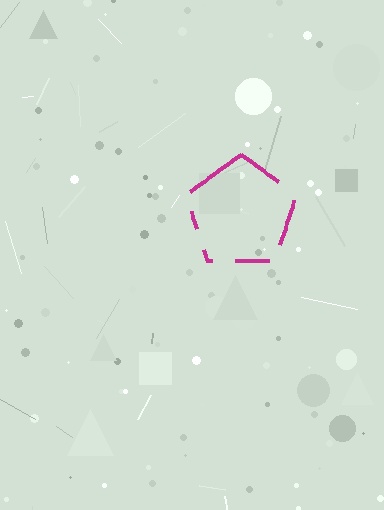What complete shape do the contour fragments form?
The contour fragments form a pentagon.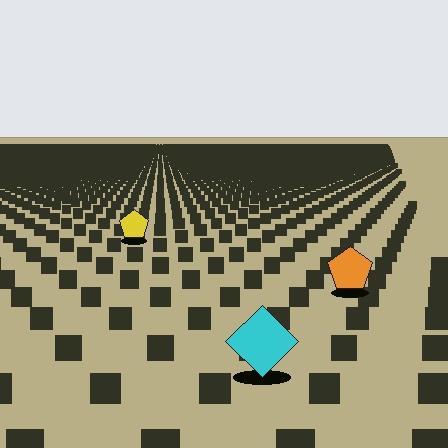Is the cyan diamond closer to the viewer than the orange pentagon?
Yes. The cyan diamond is closer — you can tell from the texture gradient: the ground texture is coarser near it.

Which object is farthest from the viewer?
The yellow pentagon is farthest from the viewer. It appears smaller and the ground texture around it is denser.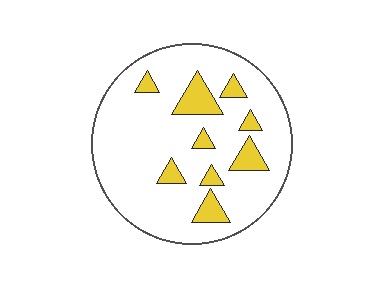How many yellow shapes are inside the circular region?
9.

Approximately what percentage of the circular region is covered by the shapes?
Approximately 15%.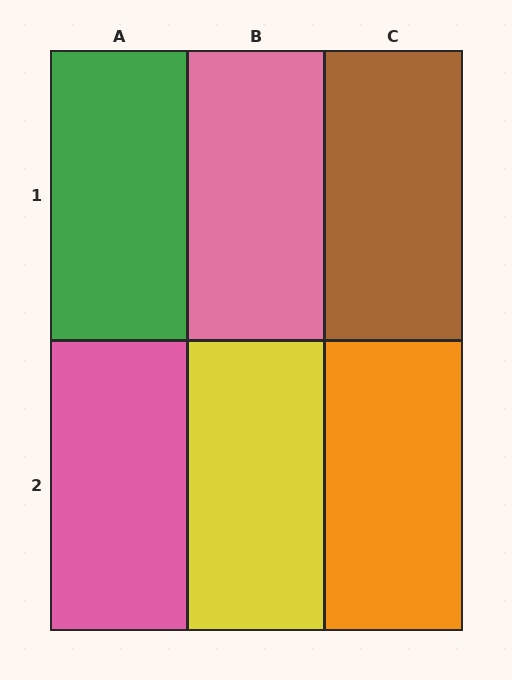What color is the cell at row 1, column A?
Green.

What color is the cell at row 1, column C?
Brown.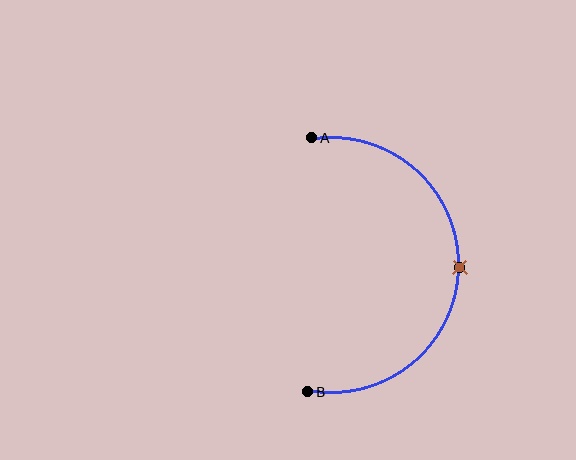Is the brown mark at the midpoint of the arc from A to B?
Yes. The brown mark lies on the arc at equal arc-length from both A and B — it is the arc midpoint.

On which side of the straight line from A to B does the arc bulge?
The arc bulges to the right of the straight line connecting A and B.